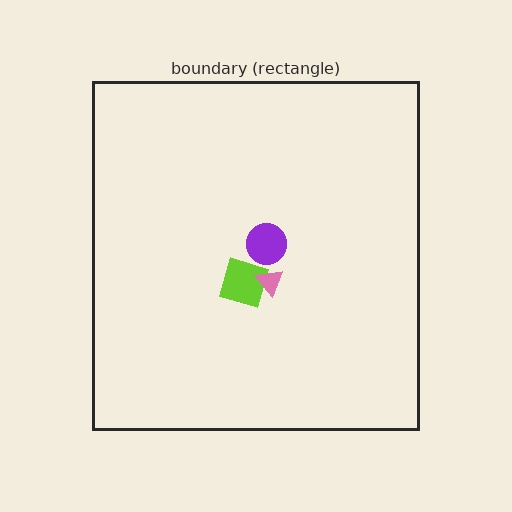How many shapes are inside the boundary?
3 inside, 0 outside.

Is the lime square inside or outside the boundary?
Inside.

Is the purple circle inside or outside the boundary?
Inside.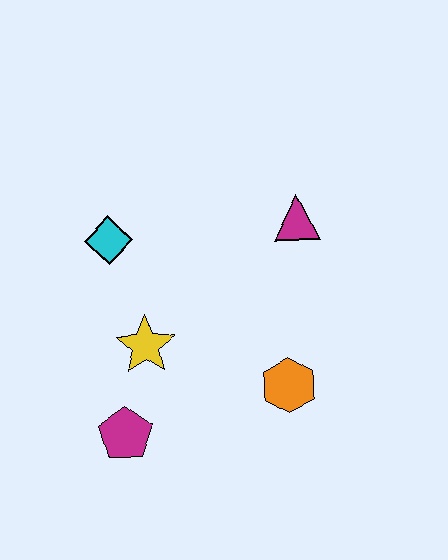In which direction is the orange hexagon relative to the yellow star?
The orange hexagon is to the right of the yellow star.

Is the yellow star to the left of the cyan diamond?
No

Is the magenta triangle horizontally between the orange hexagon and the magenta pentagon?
No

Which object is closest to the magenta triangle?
The orange hexagon is closest to the magenta triangle.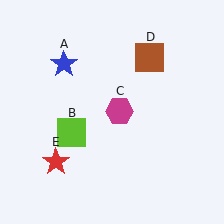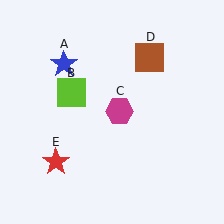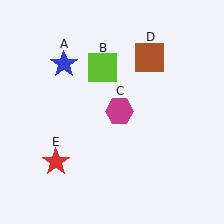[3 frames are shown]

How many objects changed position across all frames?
1 object changed position: lime square (object B).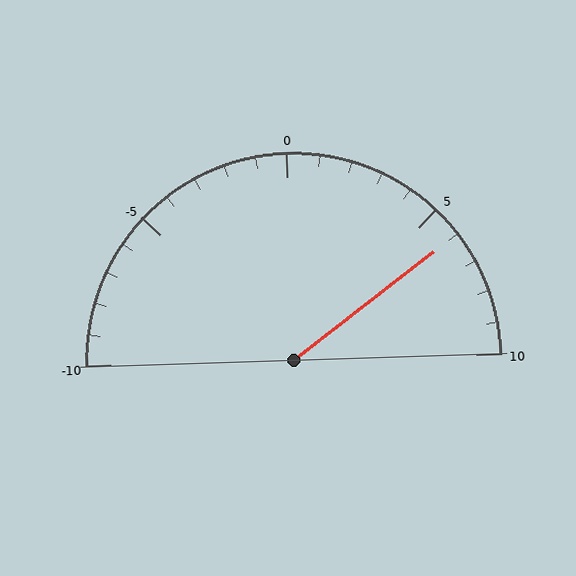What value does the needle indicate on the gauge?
The needle indicates approximately 6.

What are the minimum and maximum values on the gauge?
The gauge ranges from -10 to 10.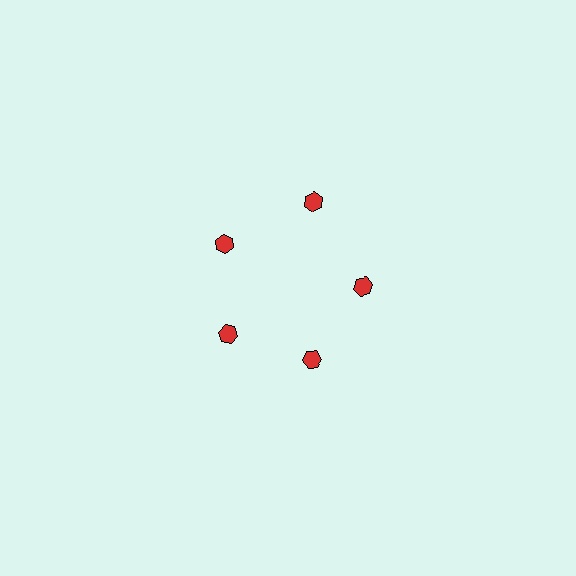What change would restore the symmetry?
The symmetry would be restored by moving it inward, back onto the ring so that all 5 hexagons sit at equal angles and equal distance from the center.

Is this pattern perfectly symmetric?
No. The 5 red hexagons are arranged in a ring, but one element near the 1 o'clock position is pushed outward from the center, breaking the 5-fold rotational symmetry.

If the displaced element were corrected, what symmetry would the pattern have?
It would have 5-fold rotational symmetry — the pattern would map onto itself every 72 degrees.